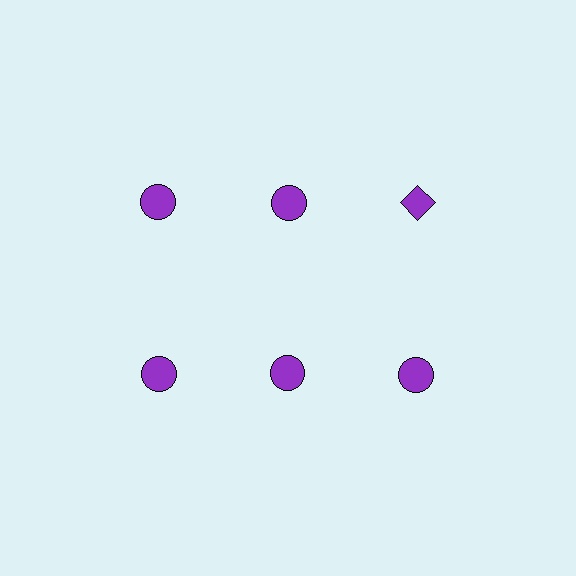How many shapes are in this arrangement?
There are 6 shapes arranged in a grid pattern.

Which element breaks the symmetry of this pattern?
The purple diamond in the top row, center column breaks the symmetry. All other shapes are purple circles.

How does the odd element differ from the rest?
It has a different shape: diamond instead of circle.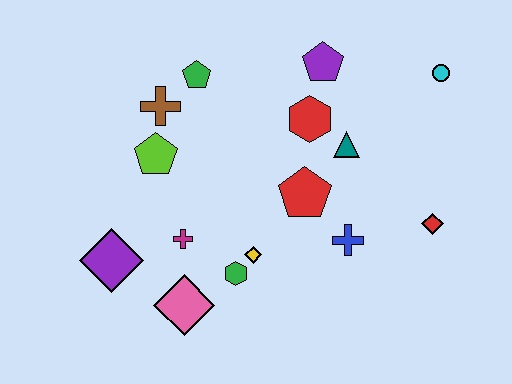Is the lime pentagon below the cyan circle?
Yes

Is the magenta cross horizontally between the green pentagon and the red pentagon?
No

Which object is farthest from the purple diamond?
The cyan circle is farthest from the purple diamond.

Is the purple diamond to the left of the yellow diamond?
Yes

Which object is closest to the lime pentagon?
The brown cross is closest to the lime pentagon.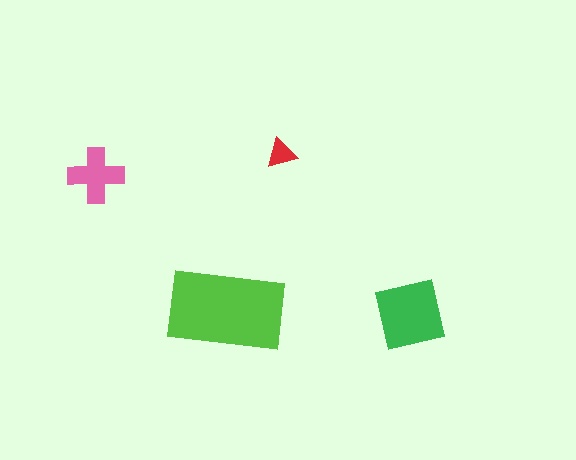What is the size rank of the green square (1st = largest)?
2nd.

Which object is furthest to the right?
The green square is rightmost.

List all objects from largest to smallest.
The lime rectangle, the green square, the pink cross, the red triangle.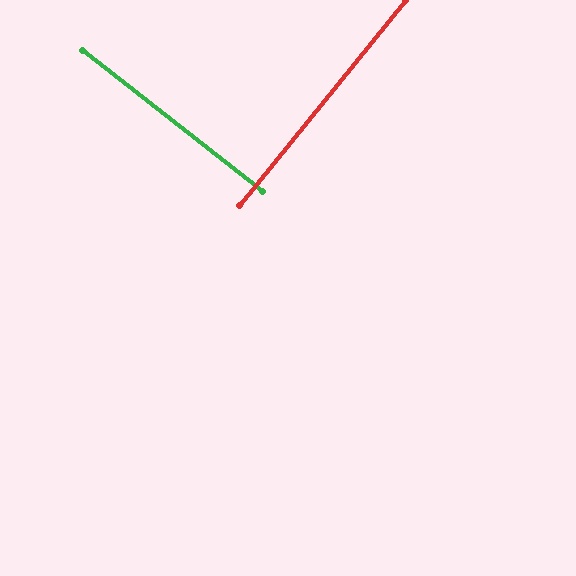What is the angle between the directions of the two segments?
Approximately 89 degrees.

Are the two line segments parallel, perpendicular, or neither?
Perpendicular — they meet at approximately 89°.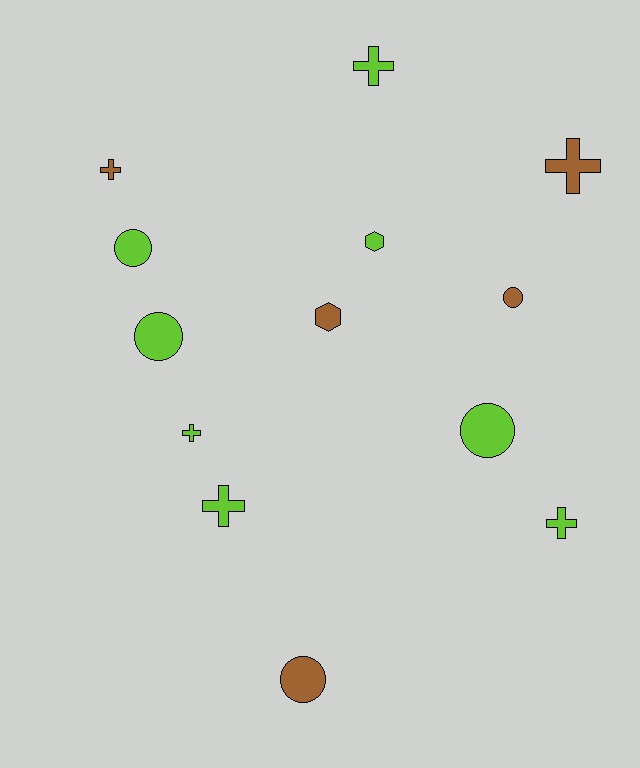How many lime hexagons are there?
There is 1 lime hexagon.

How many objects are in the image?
There are 13 objects.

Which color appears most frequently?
Lime, with 8 objects.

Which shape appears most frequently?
Cross, with 6 objects.